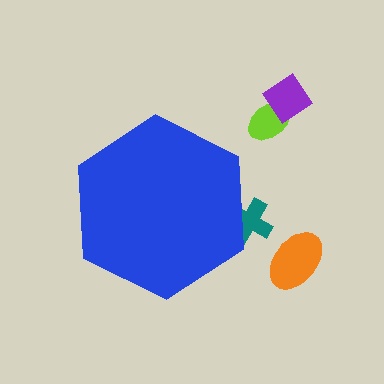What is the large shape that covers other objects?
A blue hexagon.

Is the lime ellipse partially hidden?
No, the lime ellipse is fully visible.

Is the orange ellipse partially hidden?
No, the orange ellipse is fully visible.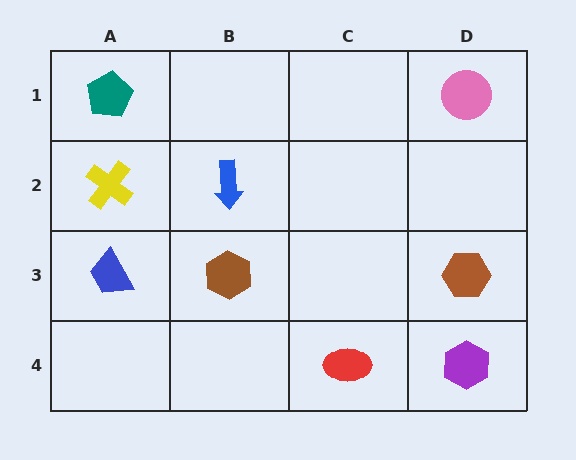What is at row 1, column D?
A pink circle.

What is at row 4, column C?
A red ellipse.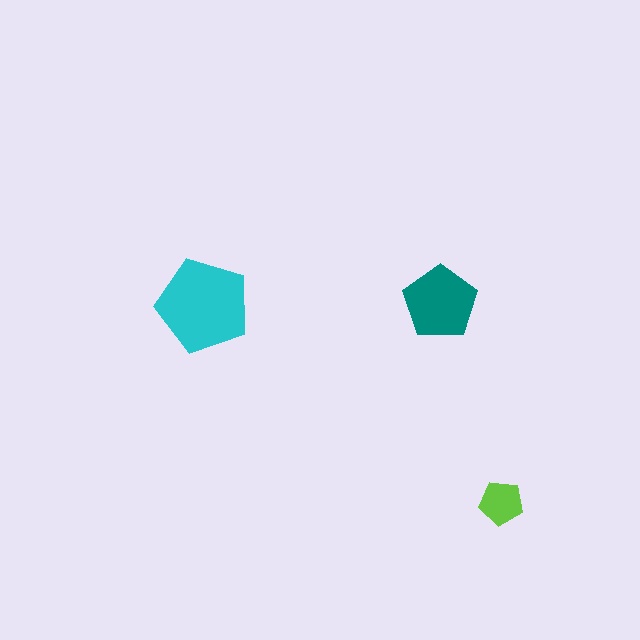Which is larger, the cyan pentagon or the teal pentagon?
The cyan one.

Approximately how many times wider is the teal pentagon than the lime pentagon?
About 1.5 times wider.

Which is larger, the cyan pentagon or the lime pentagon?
The cyan one.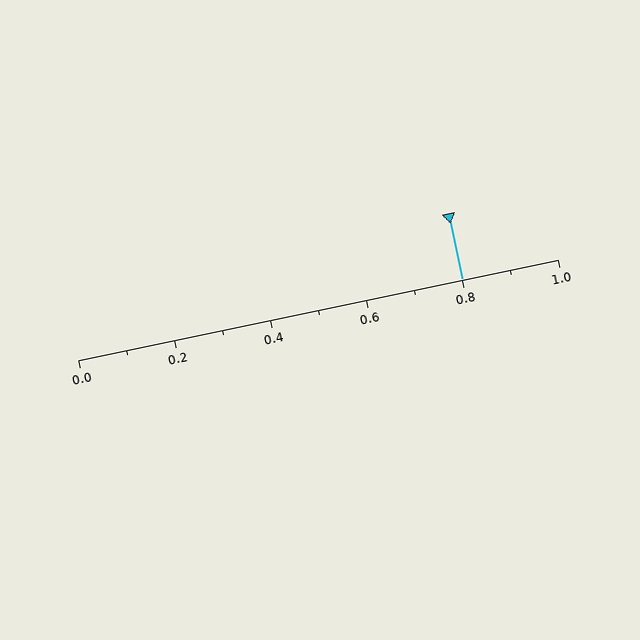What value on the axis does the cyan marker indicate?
The marker indicates approximately 0.8.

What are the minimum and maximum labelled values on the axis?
The axis runs from 0.0 to 1.0.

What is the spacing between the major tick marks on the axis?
The major ticks are spaced 0.2 apart.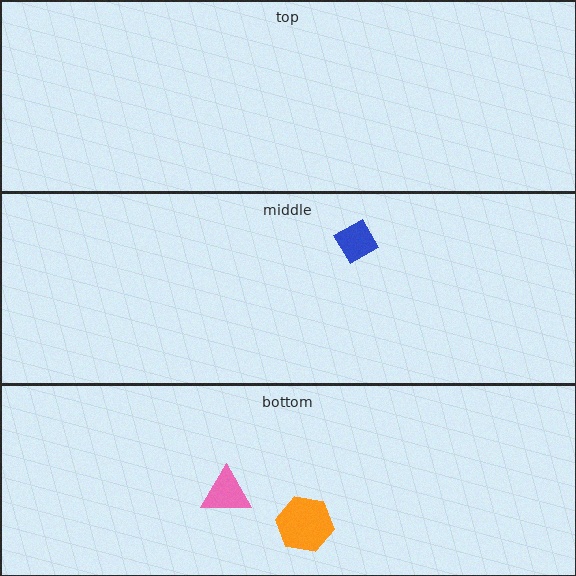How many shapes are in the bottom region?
2.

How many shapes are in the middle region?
1.